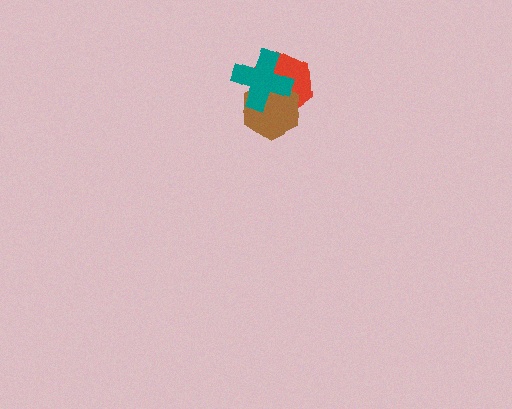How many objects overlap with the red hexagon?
2 objects overlap with the red hexagon.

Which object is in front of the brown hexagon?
The teal cross is in front of the brown hexagon.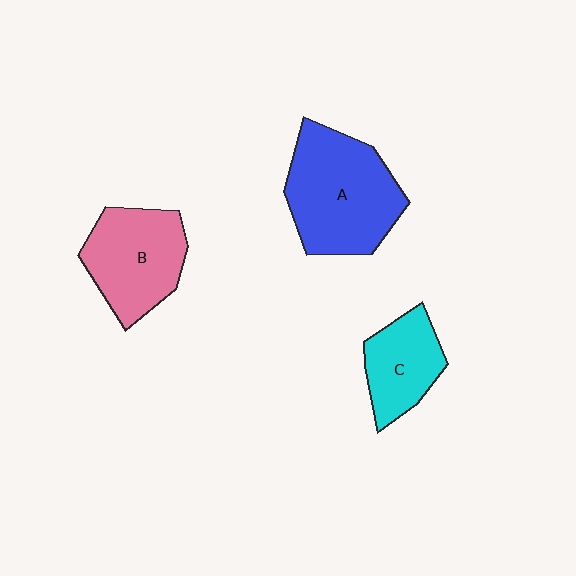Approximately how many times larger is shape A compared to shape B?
Approximately 1.3 times.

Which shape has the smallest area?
Shape C (cyan).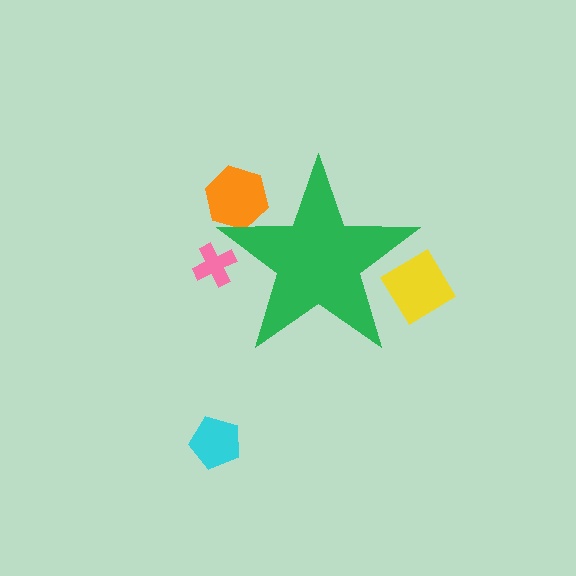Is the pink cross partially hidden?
Yes, the pink cross is partially hidden behind the green star.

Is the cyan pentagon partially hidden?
No, the cyan pentagon is fully visible.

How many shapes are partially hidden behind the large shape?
3 shapes are partially hidden.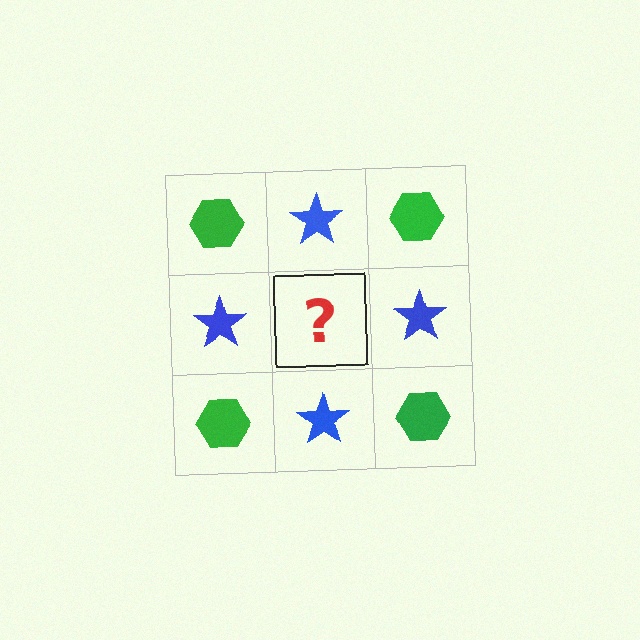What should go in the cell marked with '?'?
The missing cell should contain a green hexagon.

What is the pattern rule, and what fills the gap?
The rule is that it alternates green hexagon and blue star in a checkerboard pattern. The gap should be filled with a green hexagon.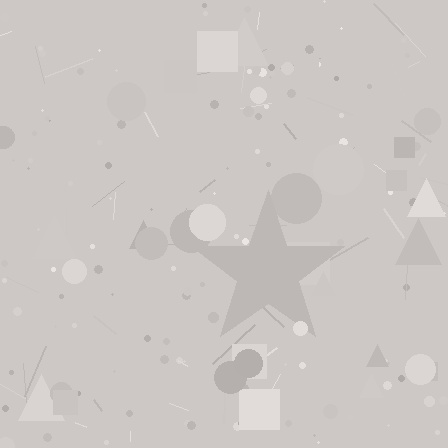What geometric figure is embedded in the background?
A star is embedded in the background.